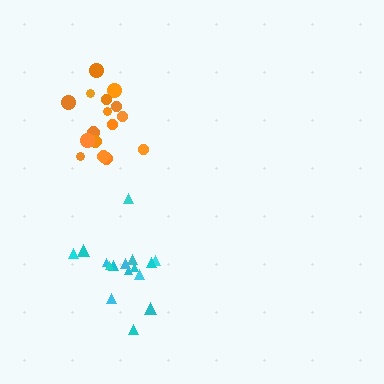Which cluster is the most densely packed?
Orange.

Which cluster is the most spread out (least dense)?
Cyan.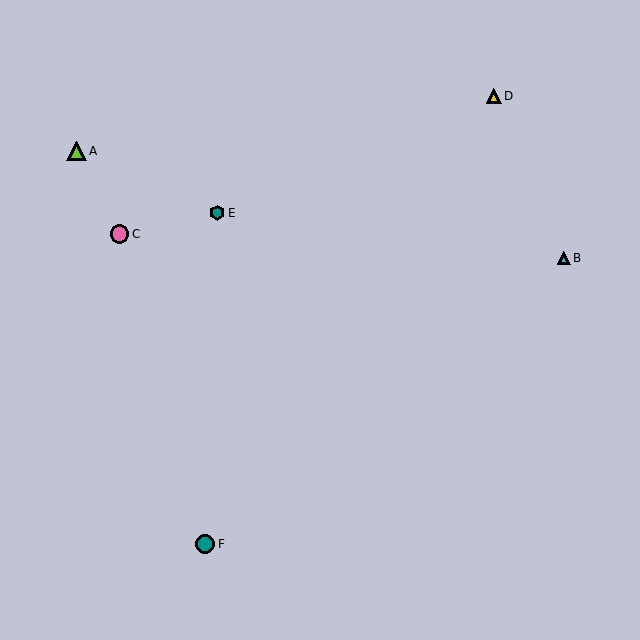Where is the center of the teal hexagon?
The center of the teal hexagon is at (217, 213).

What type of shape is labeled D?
Shape D is a yellow triangle.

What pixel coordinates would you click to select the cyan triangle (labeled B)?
Click at (564, 258) to select the cyan triangle B.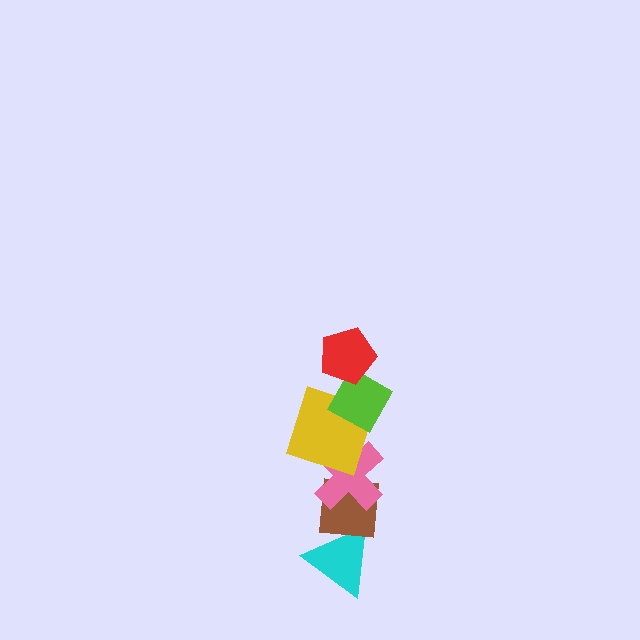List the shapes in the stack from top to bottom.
From top to bottom: the red pentagon, the lime diamond, the yellow square, the pink cross, the brown square, the cyan triangle.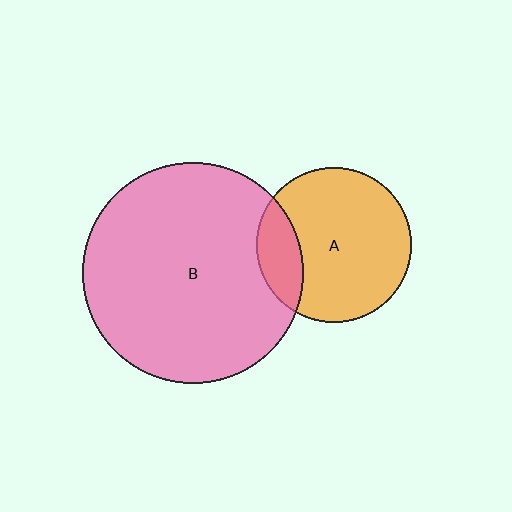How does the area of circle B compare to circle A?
Approximately 2.0 times.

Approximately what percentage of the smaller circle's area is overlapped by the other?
Approximately 20%.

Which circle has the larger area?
Circle B (pink).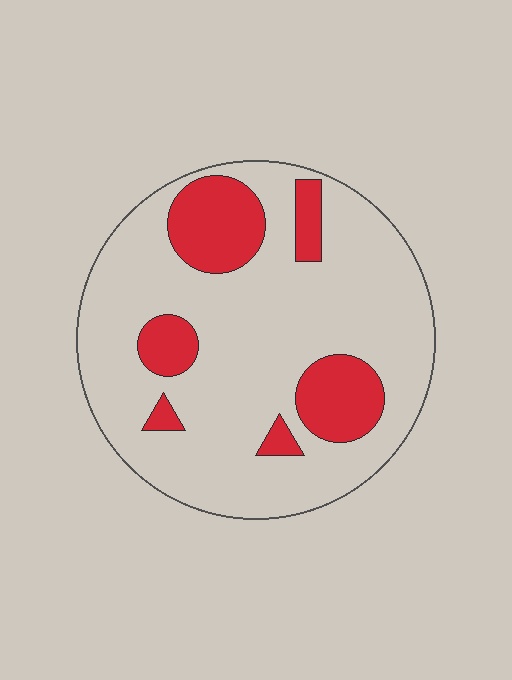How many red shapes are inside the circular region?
6.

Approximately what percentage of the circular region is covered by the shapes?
Approximately 20%.